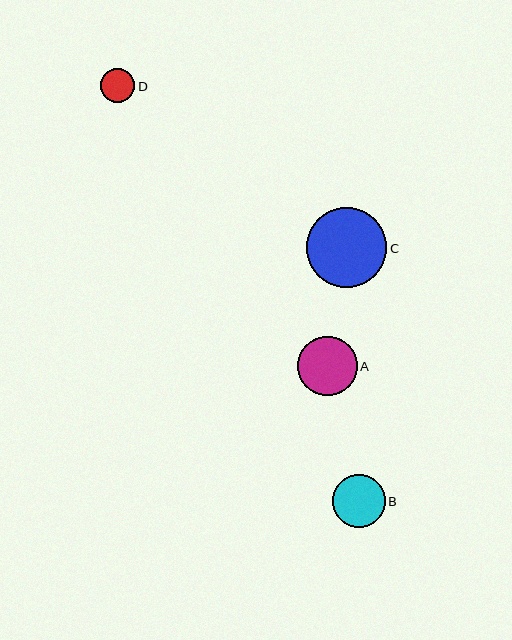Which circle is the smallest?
Circle D is the smallest with a size of approximately 34 pixels.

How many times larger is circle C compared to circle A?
Circle C is approximately 1.3 times the size of circle A.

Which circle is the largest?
Circle C is the largest with a size of approximately 80 pixels.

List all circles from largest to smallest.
From largest to smallest: C, A, B, D.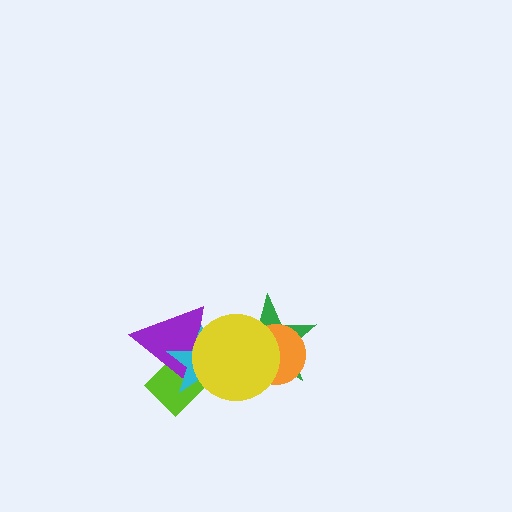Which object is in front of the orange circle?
The yellow circle is in front of the orange circle.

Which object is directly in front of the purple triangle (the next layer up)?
The cyan star is directly in front of the purple triangle.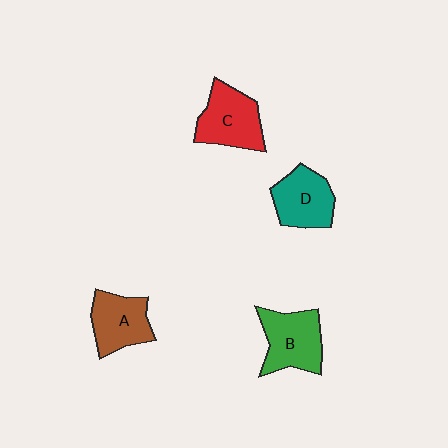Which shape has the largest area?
Shape B (green).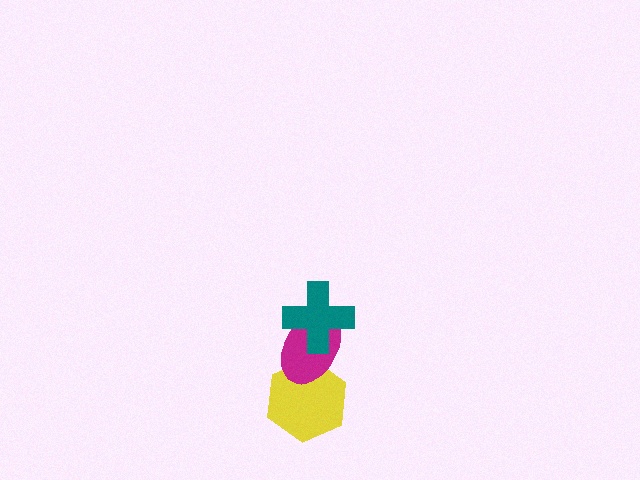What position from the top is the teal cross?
The teal cross is 1st from the top.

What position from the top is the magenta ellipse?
The magenta ellipse is 2nd from the top.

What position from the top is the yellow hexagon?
The yellow hexagon is 3rd from the top.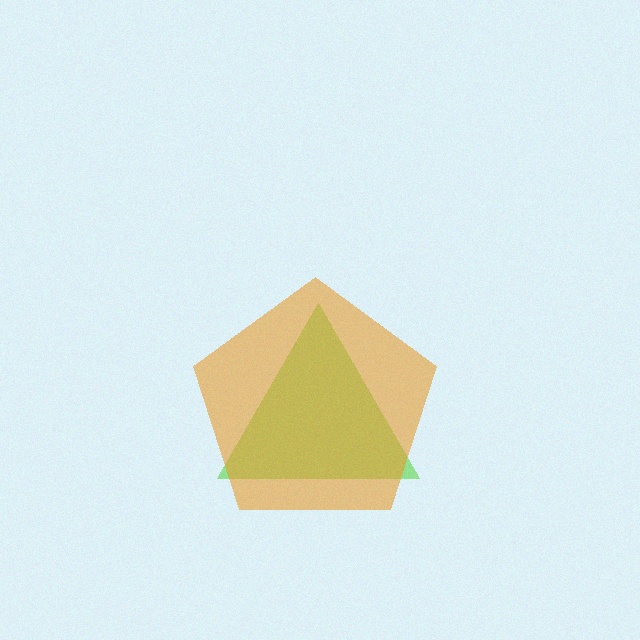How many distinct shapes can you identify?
There are 2 distinct shapes: a lime triangle, an orange pentagon.